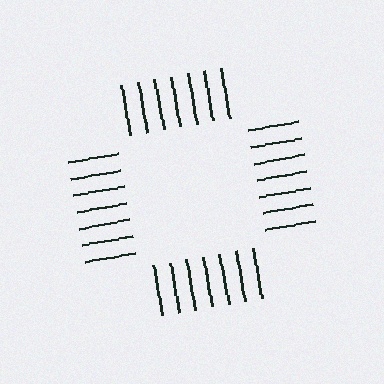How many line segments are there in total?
28 — 7 along each of the 4 edges.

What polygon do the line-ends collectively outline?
An illusory square — the line segments terminate on its edges but no continuous stroke is drawn.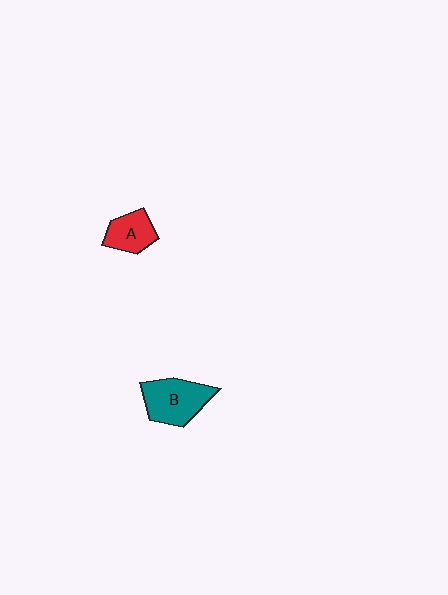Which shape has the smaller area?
Shape A (red).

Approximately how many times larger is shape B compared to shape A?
Approximately 1.5 times.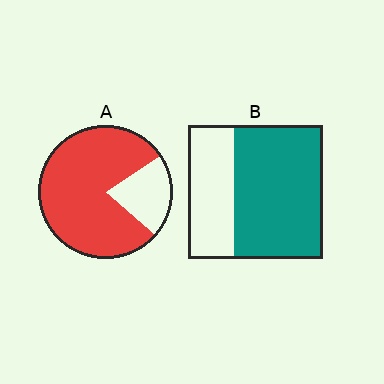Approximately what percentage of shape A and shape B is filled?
A is approximately 80% and B is approximately 65%.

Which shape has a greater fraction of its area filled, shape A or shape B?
Shape A.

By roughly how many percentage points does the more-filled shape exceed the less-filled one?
By roughly 15 percentage points (A over B).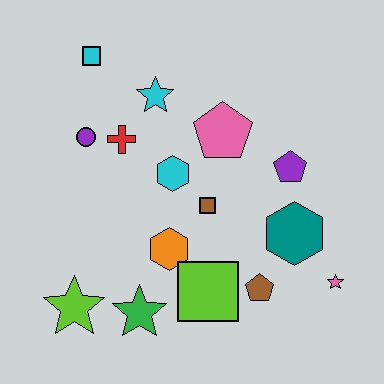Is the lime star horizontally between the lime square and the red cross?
No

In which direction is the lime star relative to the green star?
The lime star is to the left of the green star.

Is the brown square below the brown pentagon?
No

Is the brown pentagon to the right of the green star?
Yes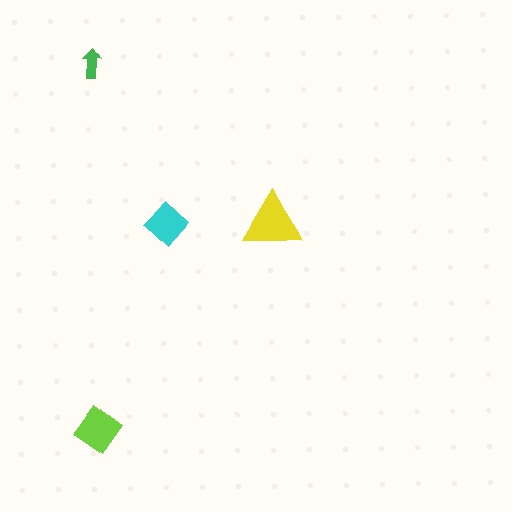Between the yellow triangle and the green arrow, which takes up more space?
The yellow triangle.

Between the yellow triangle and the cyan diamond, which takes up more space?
The yellow triangle.